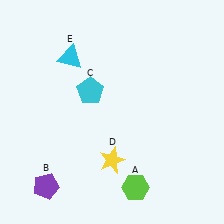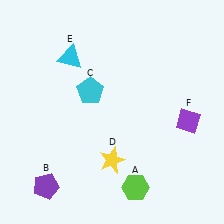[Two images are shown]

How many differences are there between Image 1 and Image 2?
There is 1 difference between the two images.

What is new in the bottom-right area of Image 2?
A purple diamond (F) was added in the bottom-right area of Image 2.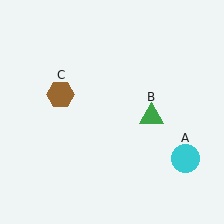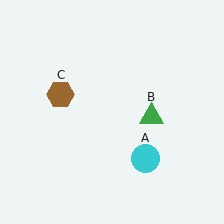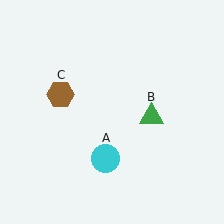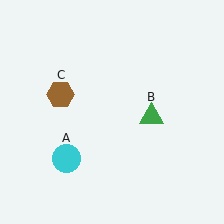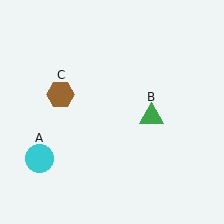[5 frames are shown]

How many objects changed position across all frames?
1 object changed position: cyan circle (object A).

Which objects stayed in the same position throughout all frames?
Green triangle (object B) and brown hexagon (object C) remained stationary.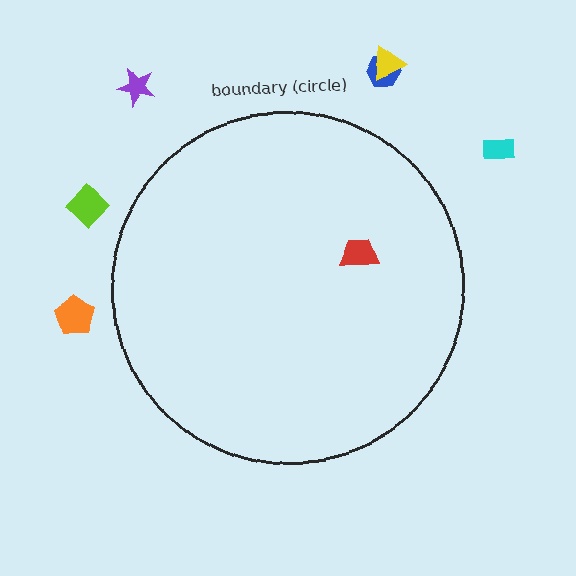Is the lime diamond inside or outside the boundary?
Outside.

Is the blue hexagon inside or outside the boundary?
Outside.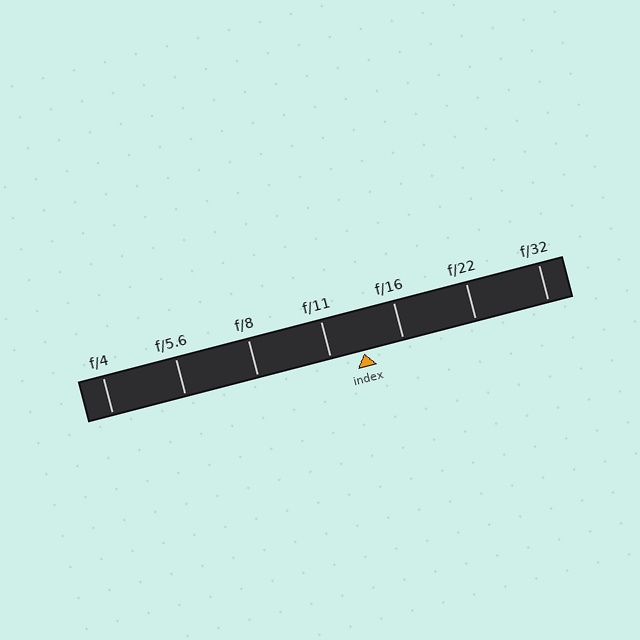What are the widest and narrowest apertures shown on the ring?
The widest aperture shown is f/4 and the narrowest is f/32.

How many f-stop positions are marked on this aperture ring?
There are 7 f-stop positions marked.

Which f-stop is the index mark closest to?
The index mark is closest to f/11.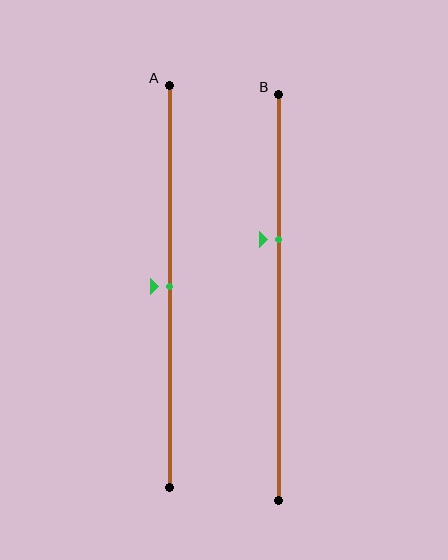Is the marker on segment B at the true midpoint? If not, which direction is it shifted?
No, the marker on segment B is shifted upward by about 14% of the segment length.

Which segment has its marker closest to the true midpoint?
Segment A has its marker closest to the true midpoint.